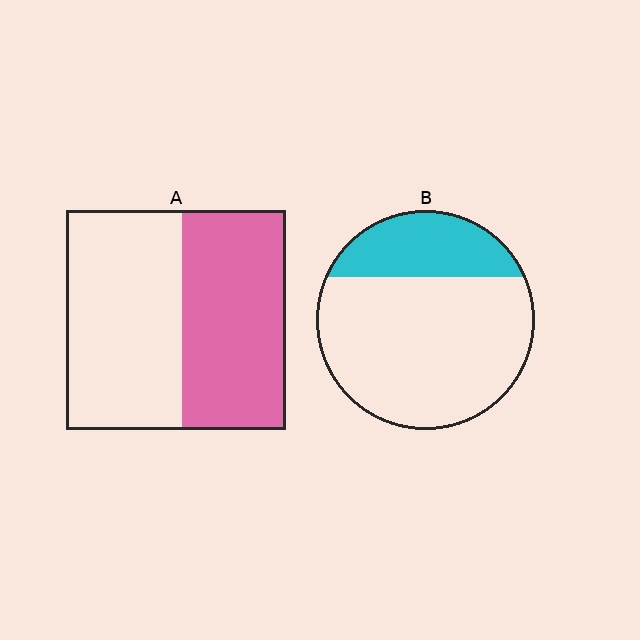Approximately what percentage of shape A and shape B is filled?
A is approximately 45% and B is approximately 25%.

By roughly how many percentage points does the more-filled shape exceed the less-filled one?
By roughly 20 percentage points (A over B).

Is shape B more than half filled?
No.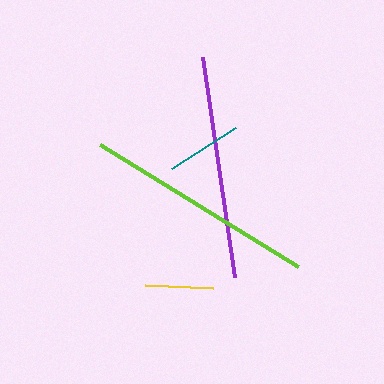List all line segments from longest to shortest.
From longest to shortest: lime, purple, teal, yellow.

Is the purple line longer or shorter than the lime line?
The lime line is longer than the purple line.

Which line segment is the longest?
The lime line is the longest at approximately 232 pixels.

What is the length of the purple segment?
The purple segment is approximately 222 pixels long.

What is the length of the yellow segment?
The yellow segment is approximately 68 pixels long.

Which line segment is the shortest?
The yellow line is the shortest at approximately 68 pixels.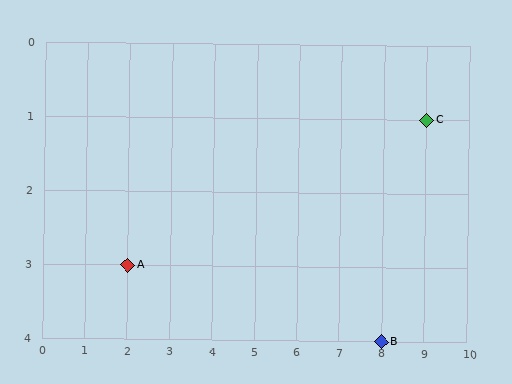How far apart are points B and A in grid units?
Points B and A are 6 columns and 1 row apart (about 6.1 grid units diagonally).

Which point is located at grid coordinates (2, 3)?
Point A is at (2, 3).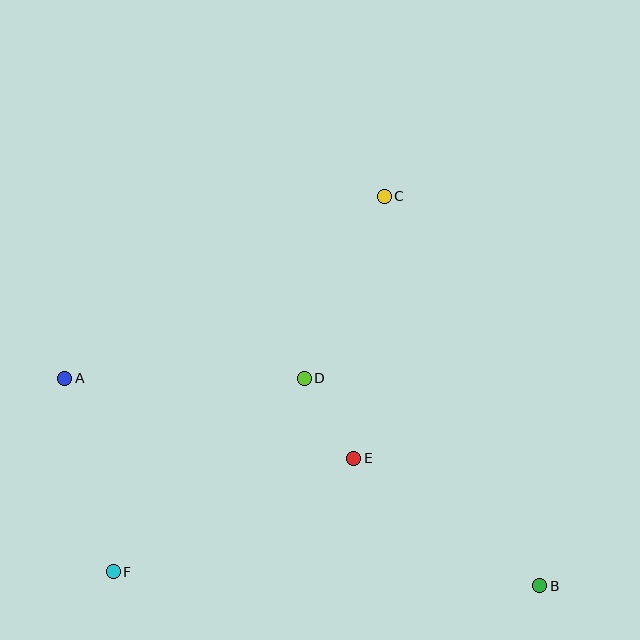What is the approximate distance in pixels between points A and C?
The distance between A and C is approximately 368 pixels.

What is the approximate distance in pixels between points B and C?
The distance between B and C is approximately 419 pixels.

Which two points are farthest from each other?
Points A and B are farthest from each other.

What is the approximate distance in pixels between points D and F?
The distance between D and F is approximately 272 pixels.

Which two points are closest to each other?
Points D and E are closest to each other.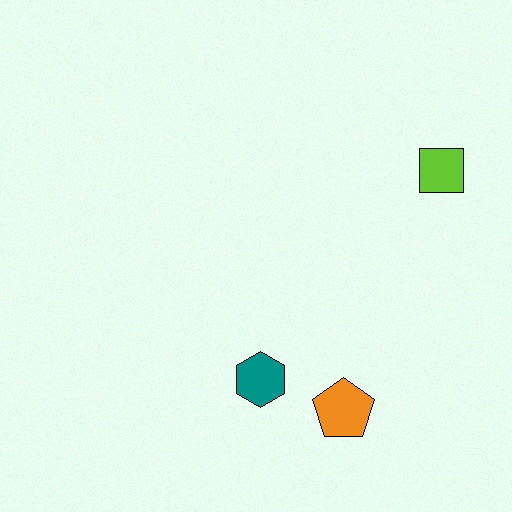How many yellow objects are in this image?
There are no yellow objects.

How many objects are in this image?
There are 3 objects.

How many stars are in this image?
There are no stars.